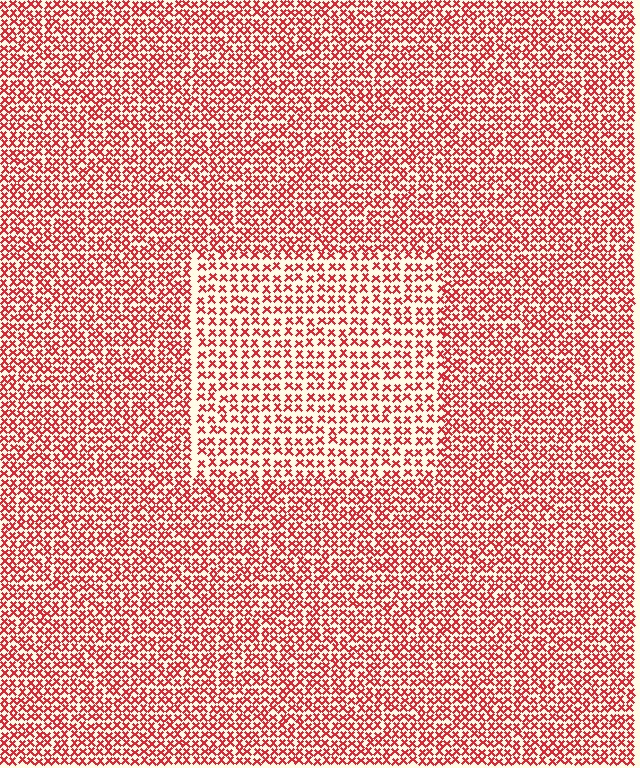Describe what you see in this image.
The image contains small red elements arranged at two different densities. A rectangle-shaped region is visible where the elements are less densely packed than the surrounding area.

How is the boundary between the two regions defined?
The boundary is defined by a change in element density (approximately 1.6x ratio). All elements are the same color, size, and shape.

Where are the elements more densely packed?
The elements are more densely packed outside the rectangle boundary.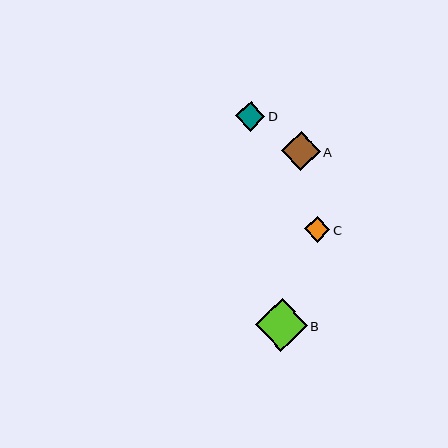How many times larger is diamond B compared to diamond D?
Diamond B is approximately 1.8 times the size of diamond D.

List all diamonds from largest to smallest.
From largest to smallest: B, A, D, C.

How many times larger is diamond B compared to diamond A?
Diamond B is approximately 1.3 times the size of diamond A.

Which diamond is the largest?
Diamond B is the largest with a size of approximately 52 pixels.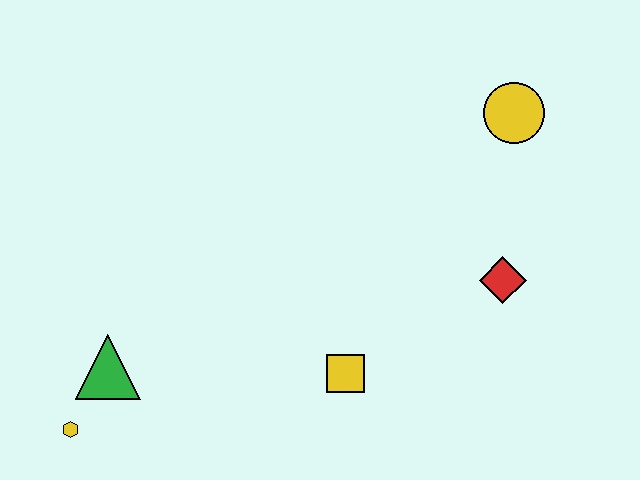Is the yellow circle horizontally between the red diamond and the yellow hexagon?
No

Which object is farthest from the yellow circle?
The yellow hexagon is farthest from the yellow circle.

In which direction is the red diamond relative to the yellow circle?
The red diamond is below the yellow circle.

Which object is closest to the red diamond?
The yellow circle is closest to the red diamond.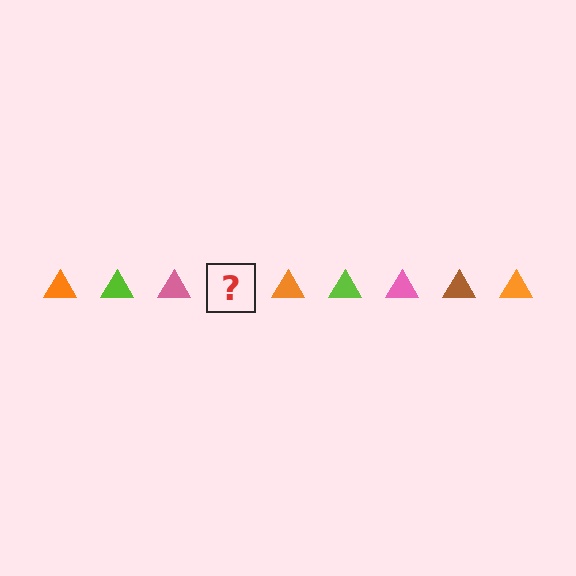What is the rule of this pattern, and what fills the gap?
The rule is that the pattern cycles through orange, lime, pink, brown triangles. The gap should be filled with a brown triangle.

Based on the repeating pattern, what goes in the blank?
The blank should be a brown triangle.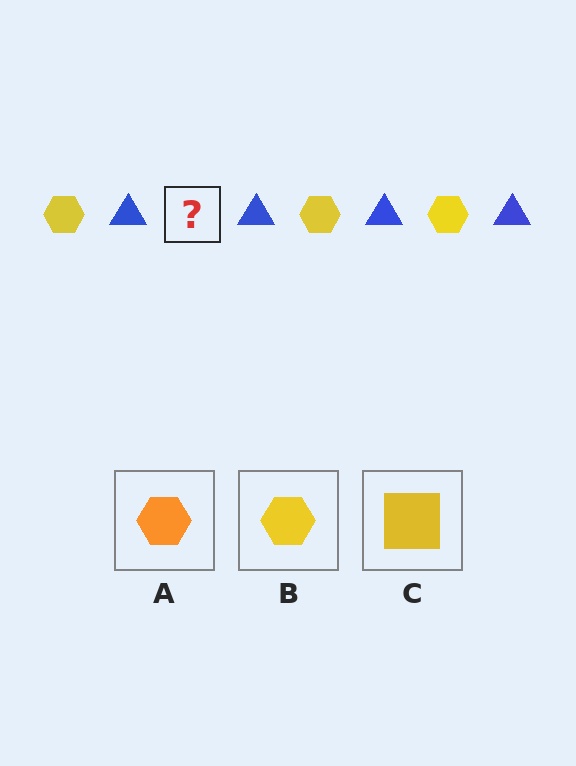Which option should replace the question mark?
Option B.